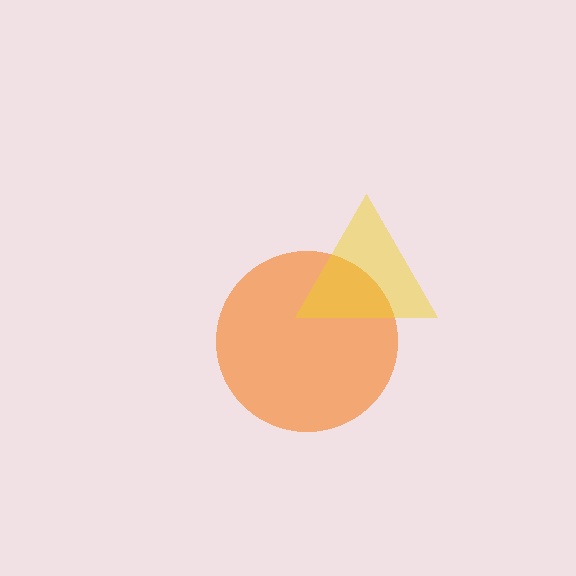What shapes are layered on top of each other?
The layered shapes are: an orange circle, a yellow triangle.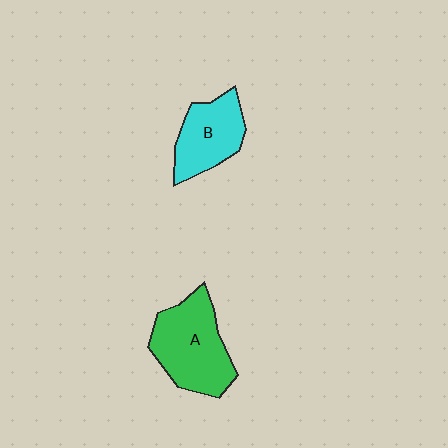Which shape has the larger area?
Shape A (green).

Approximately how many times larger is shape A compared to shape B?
Approximately 1.4 times.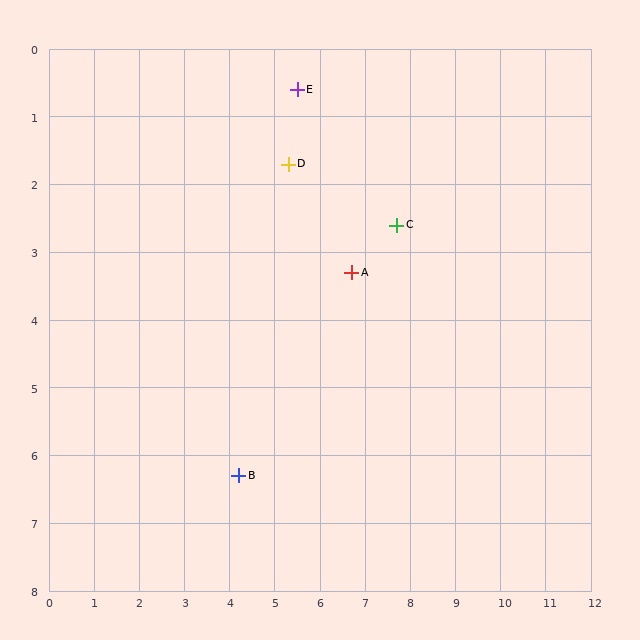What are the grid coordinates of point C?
Point C is at approximately (7.7, 2.6).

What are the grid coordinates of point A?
Point A is at approximately (6.7, 3.3).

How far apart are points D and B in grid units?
Points D and B are about 4.7 grid units apart.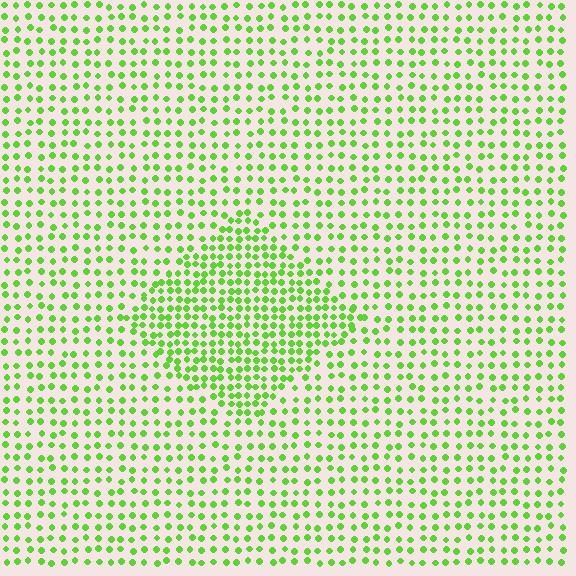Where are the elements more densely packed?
The elements are more densely packed inside the diamond boundary.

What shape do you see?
I see a diamond.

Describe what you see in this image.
The image contains small lime elements arranged at two different densities. A diamond-shaped region is visible where the elements are more densely packed than the surrounding area.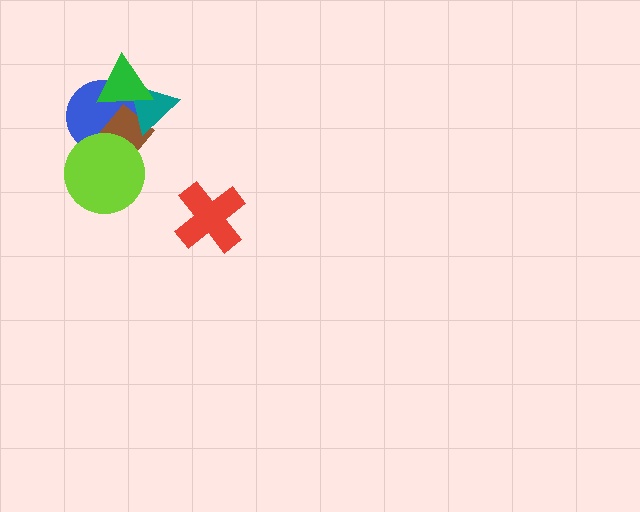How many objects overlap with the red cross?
0 objects overlap with the red cross.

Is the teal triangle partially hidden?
Yes, it is partially covered by another shape.